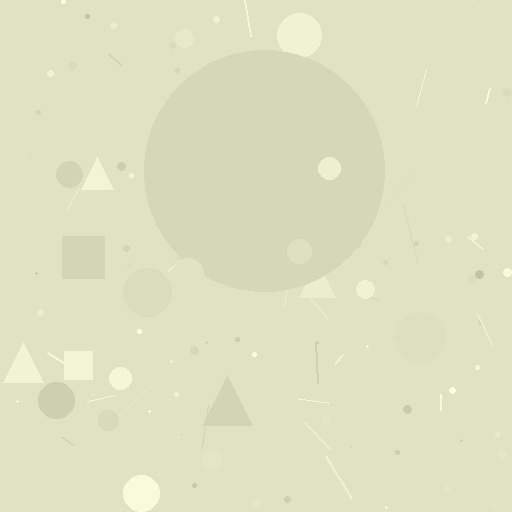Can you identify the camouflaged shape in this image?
The camouflaged shape is a circle.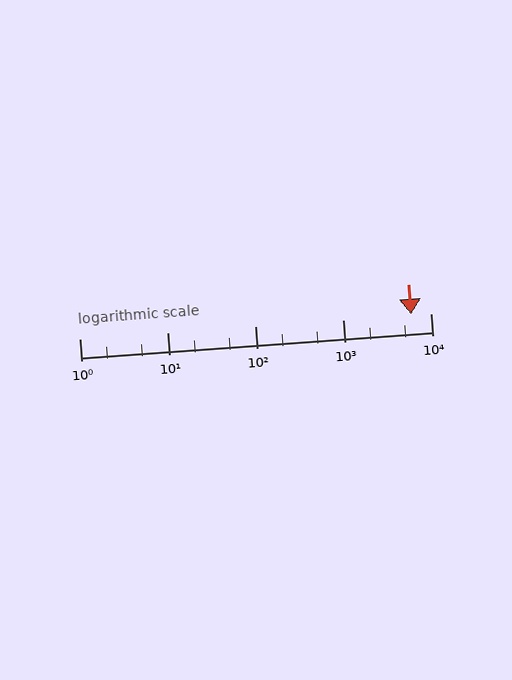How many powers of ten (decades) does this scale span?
The scale spans 4 decades, from 1 to 10000.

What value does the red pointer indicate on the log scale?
The pointer indicates approximately 6000.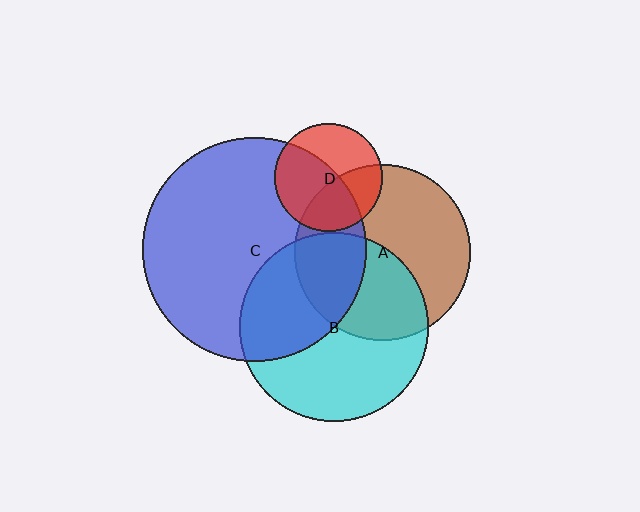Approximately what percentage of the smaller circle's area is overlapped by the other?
Approximately 40%.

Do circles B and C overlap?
Yes.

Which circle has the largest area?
Circle C (blue).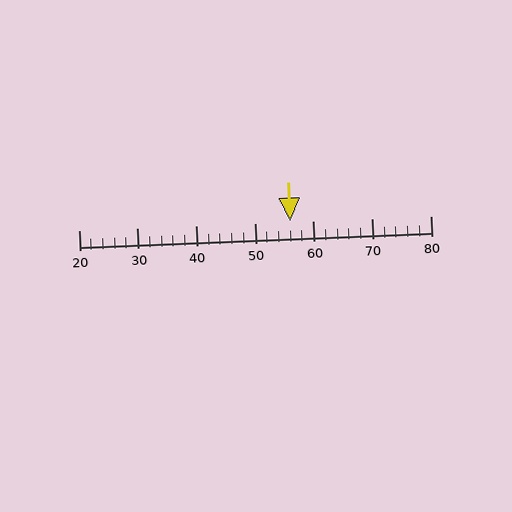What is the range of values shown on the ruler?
The ruler shows values from 20 to 80.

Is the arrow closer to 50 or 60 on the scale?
The arrow is closer to 60.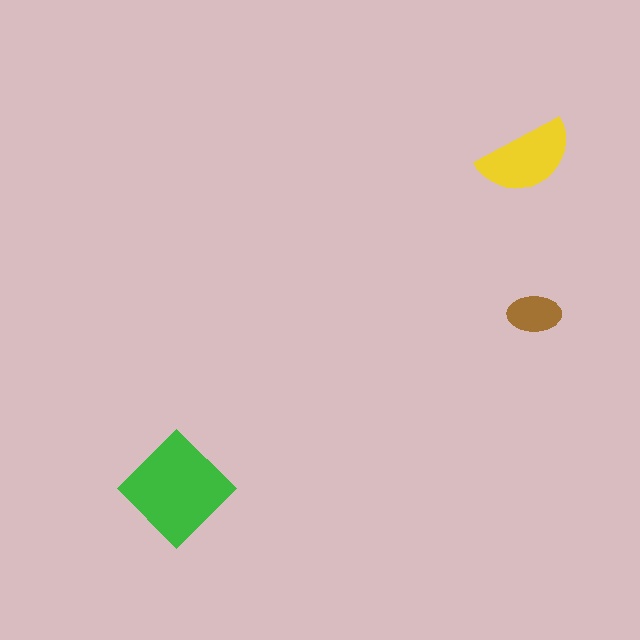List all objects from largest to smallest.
The green diamond, the yellow semicircle, the brown ellipse.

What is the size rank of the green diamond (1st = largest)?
1st.